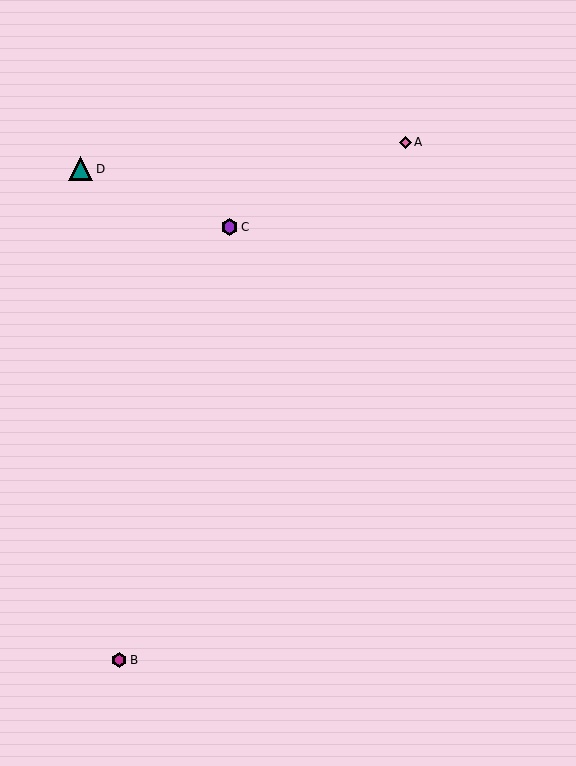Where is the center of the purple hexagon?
The center of the purple hexagon is at (230, 227).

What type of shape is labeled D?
Shape D is a teal triangle.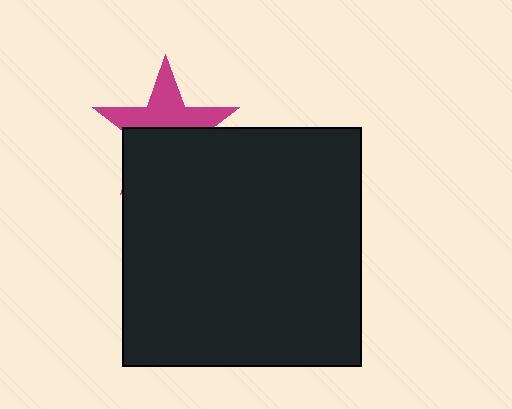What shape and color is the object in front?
The object in front is a black square.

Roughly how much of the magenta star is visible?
About half of it is visible (roughly 49%).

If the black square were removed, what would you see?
You would see the complete magenta star.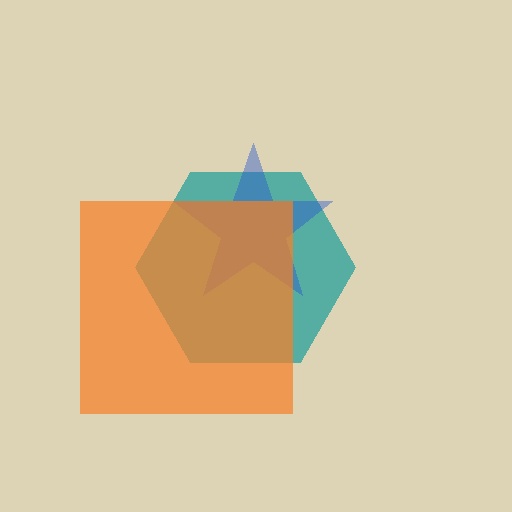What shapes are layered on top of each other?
The layered shapes are: a teal hexagon, a blue star, an orange square.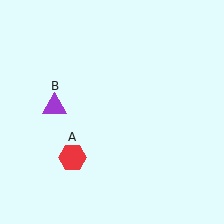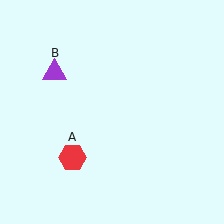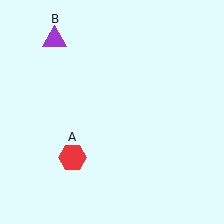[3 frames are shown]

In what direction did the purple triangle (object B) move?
The purple triangle (object B) moved up.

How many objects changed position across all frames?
1 object changed position: purple triangle (object B).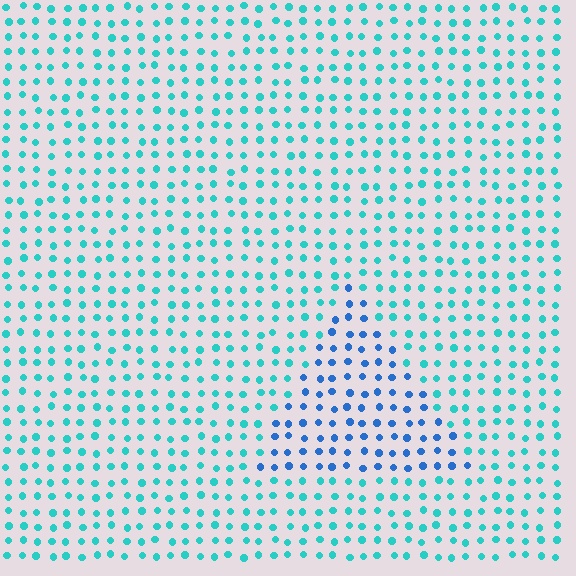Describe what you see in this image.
The image is filled with small cyan elements in a uniform arrangement. A triangle-shaped region is visible where the elements are tinted to a slightly different hue, forming a subtle color boundary.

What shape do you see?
I see a triangle.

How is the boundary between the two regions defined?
The boundary is defined purely by a slight shift in hue (about 37 degrees). Spacing, size, and orientation are identical on both sides.